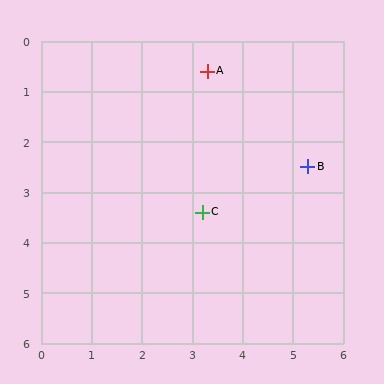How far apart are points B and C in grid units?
Points B and C are about 2.3 grid units apart.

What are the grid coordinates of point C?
Point C is at approximately (3.2, 3.4).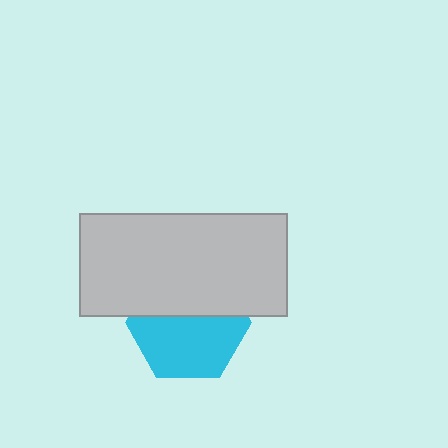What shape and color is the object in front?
The object in front is a light gray rectangle.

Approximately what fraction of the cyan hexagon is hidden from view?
Roughly 44% of the cyan hexagon is hidden behind the light gray rectangle.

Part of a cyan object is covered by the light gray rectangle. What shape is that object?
It is a hexagon.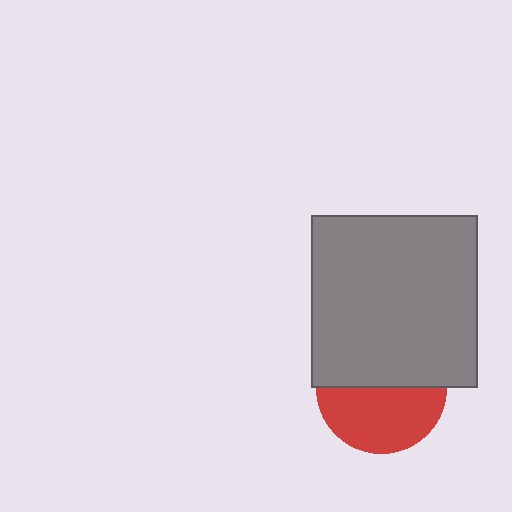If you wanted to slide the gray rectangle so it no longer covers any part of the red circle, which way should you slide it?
Slide it up — that is the most direct way to separate the two shapes.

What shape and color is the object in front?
The object in front is a gray rectangle.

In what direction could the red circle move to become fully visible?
The red circle could move down. That would shift it out from behind the gray rectangle entirely.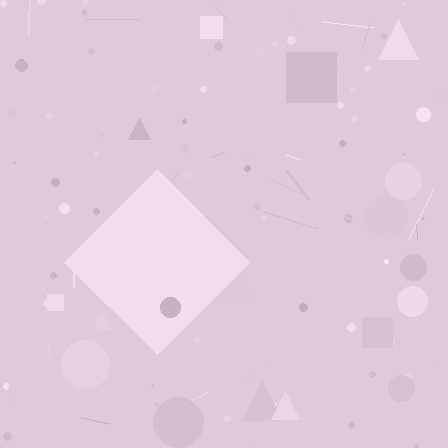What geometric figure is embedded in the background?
A diamond is embedded in the background.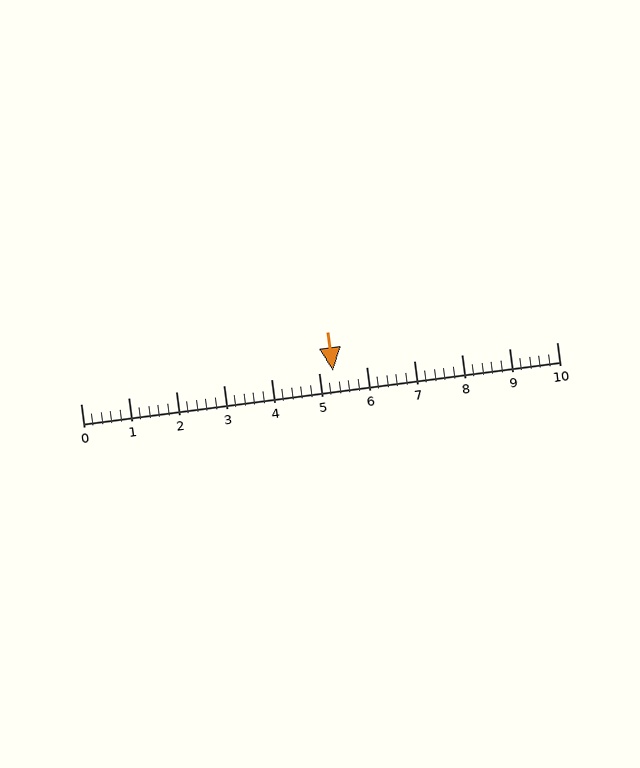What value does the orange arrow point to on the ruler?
The orange arrow points to approximately 5.3.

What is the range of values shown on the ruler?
The ruler shows values from 0 to 10.